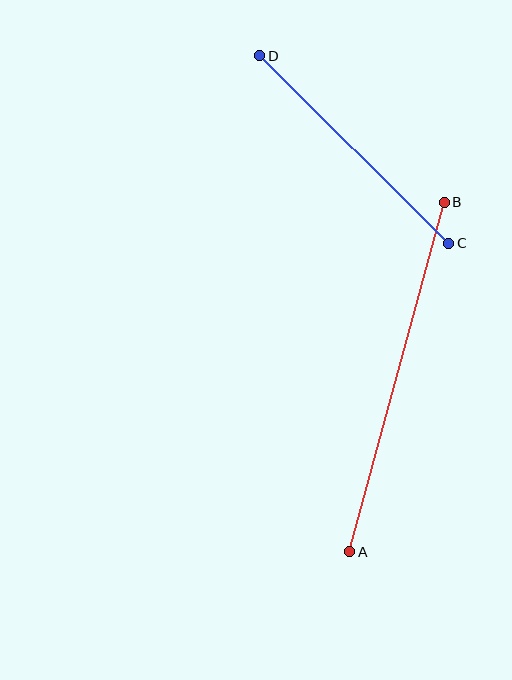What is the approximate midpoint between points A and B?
The midpoint is at approximately (397, 377) pixels.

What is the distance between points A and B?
The distance is approximately 362 pixels.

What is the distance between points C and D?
The distance is approximately 266 pixels.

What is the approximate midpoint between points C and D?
The midpoint is at approximately (354, 149) pixels.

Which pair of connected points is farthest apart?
Points A and B are farthest apart.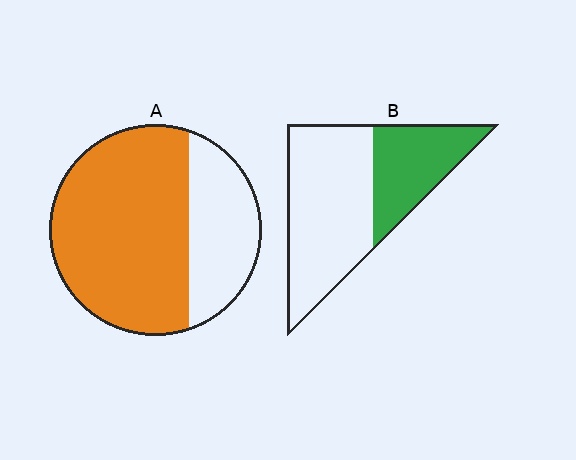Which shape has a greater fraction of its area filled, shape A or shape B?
Shape A.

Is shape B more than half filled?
No.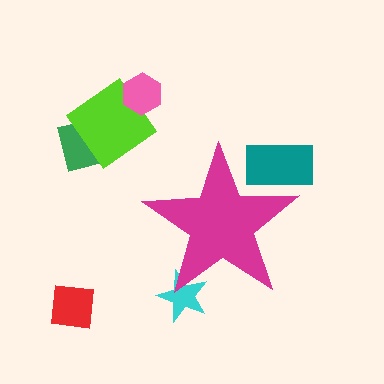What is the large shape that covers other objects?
A magenta star.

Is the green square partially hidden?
No, the green square is fully visible.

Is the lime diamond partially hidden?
No, the lime diamond is fully visible.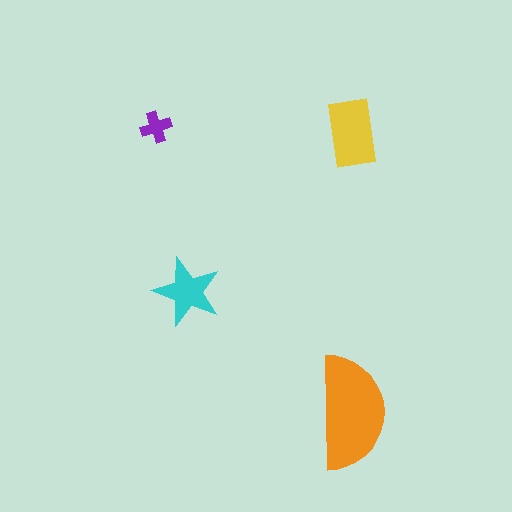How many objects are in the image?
There are 4 objects in the image.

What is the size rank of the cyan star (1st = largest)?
3rd.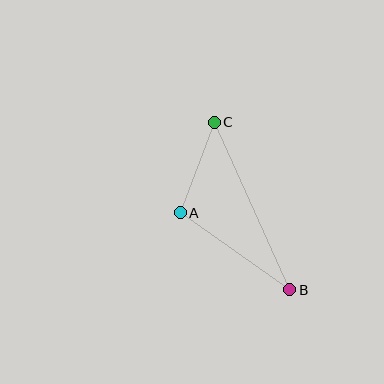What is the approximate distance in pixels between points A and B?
The distance between A and B is approximately 134 pixels.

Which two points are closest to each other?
Points A and C are closest to each other.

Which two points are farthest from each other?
Points B and C are farthest from each other.